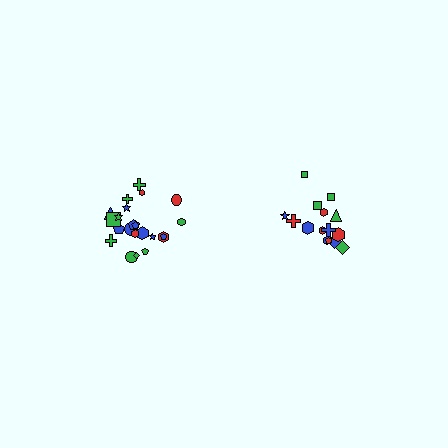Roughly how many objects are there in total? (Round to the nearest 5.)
Roughly 35 objects in total.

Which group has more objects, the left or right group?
The left group.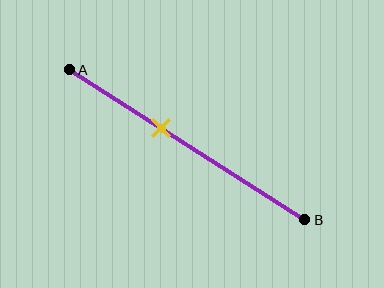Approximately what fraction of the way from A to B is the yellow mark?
The yellow mark is approximately 40% of the way from A to B.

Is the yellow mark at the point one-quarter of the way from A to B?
No, the mark is at about 40% from A, not at the 25% one-quarter point.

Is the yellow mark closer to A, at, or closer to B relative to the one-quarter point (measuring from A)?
The yellow mark is closer to point B than the one-quarter point of segment AB.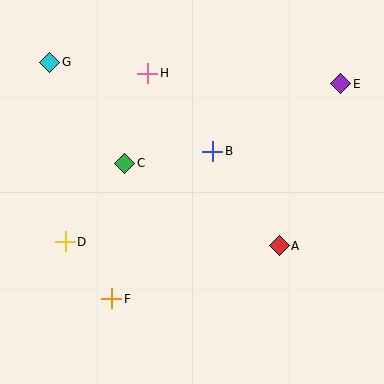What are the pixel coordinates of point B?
Point B is at (213, 151).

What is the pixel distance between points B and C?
The distance between B and C is 89 pixels.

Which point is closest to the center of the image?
Point B at (213, 151) is closest to the center.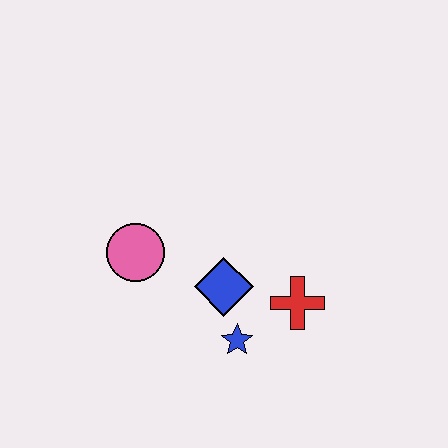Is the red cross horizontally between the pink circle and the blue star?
No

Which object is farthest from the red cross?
The pink circle is farthest from the red cross.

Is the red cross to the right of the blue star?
Yes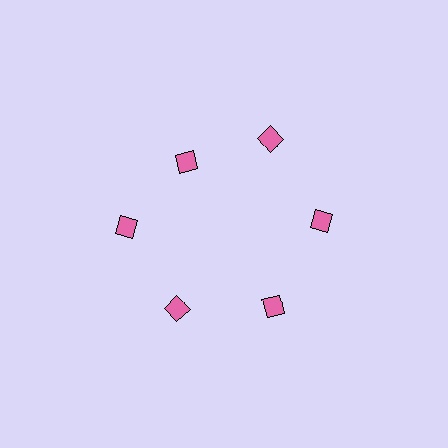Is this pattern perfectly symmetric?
No. The 6 pink diamonds are arranged in a ring, but one element near the 11 o'clock position is pulled inward toward the center, breaking the 6-fold rotational symmetry.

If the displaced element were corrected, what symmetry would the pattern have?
It would have 6-fold rotational symmetry — the pattern would map onto itself every 60 degrees.